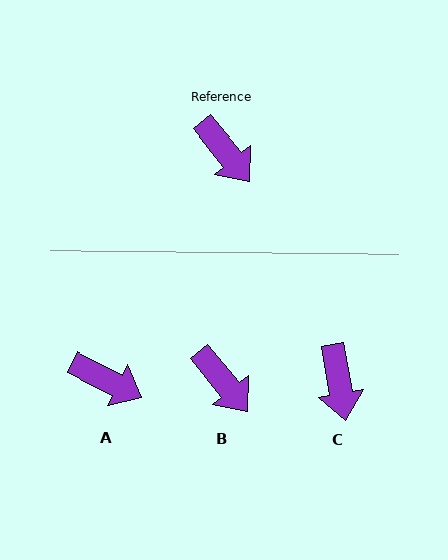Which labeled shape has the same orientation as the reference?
B.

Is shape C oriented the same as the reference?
No, it is off by about 29 degrees.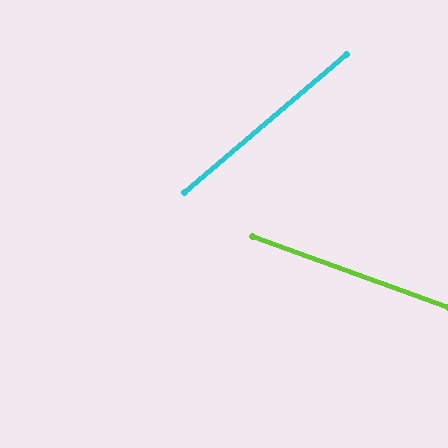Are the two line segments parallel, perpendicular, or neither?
Neither parallel nor perpendicular — they differ by about 60°.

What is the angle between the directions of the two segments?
Approximately 60 degrees.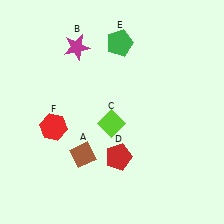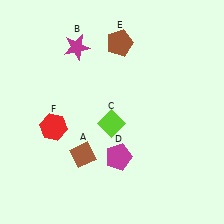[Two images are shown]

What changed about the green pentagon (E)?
In Image 1, E is green. In Image 2, it changed to brown.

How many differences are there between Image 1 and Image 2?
There are 2 differences between the two images.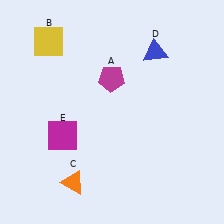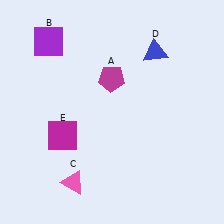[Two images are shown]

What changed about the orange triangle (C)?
In Image 1, C is orange. In Image 2, it changed to pink.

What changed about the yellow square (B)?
In Image 1, B is yellow. In Image 2, it changed to purple.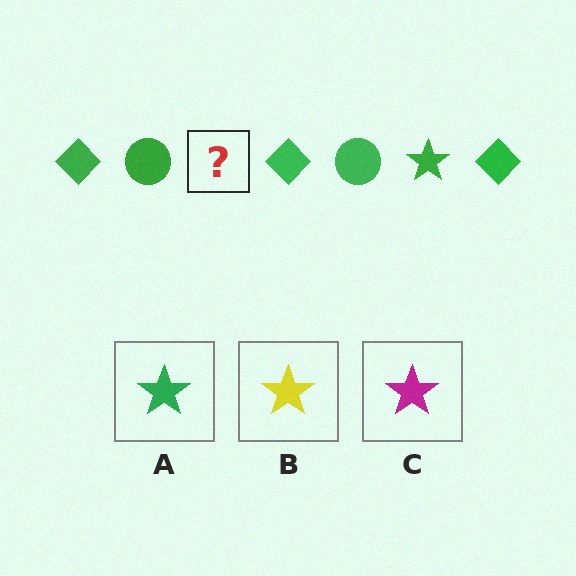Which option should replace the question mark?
Option A.